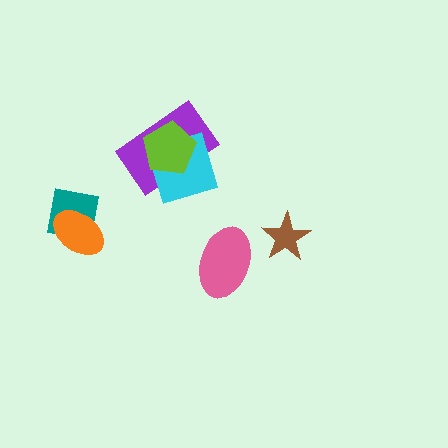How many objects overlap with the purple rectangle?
2 objects overlap with the purple rectangle.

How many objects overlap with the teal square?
1 object overlaps with the teal square.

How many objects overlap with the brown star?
0 objects overlap with the brown star.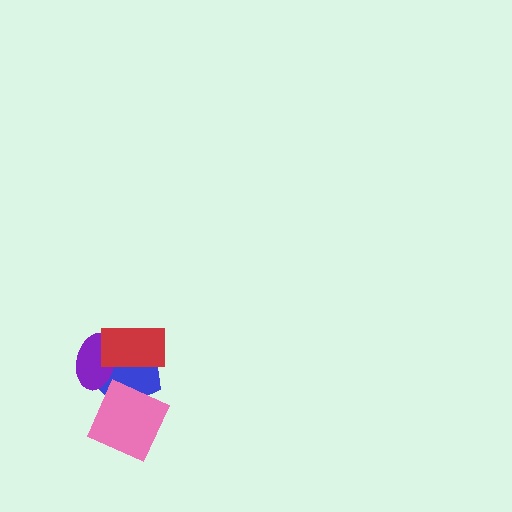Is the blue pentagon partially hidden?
Yes, it is partially covered by another shape.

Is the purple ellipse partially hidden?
Yes, it is partially covered by another shape.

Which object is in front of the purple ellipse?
The red rectangle is in front of the purple ellipse.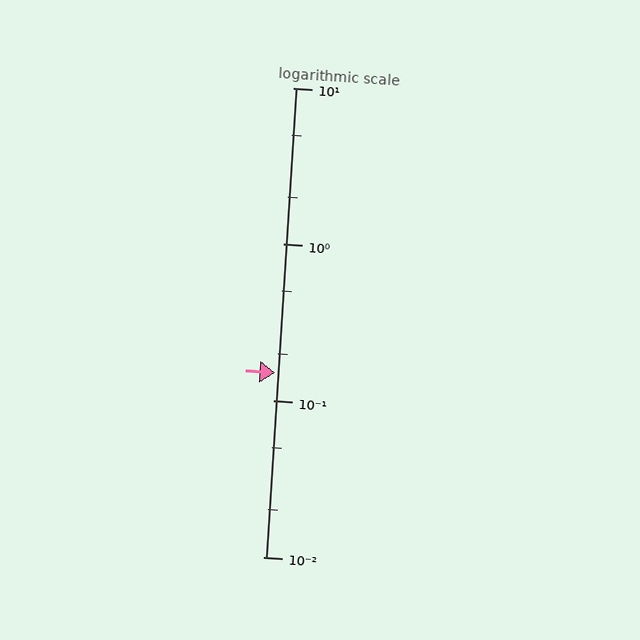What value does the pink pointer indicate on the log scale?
The pointer indicates approximately 0.15.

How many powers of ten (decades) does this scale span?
The scale spans 3 decades, from 0.01 to 10.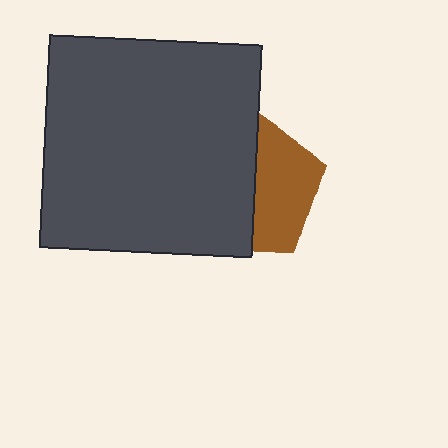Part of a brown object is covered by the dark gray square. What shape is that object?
It is a pentagon.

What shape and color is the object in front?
The object in front is a dark gray square.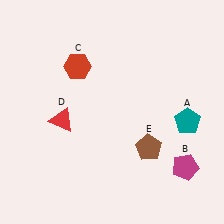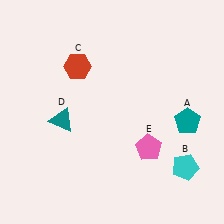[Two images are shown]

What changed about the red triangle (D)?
In Image 1, D is red. In Image 2, it changed to teal.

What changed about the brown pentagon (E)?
In Image 1, E is brown. In Image 2, it changed to pink.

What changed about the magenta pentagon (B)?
In Image 1, B is magenta. In Image 2, it changed to cyan.